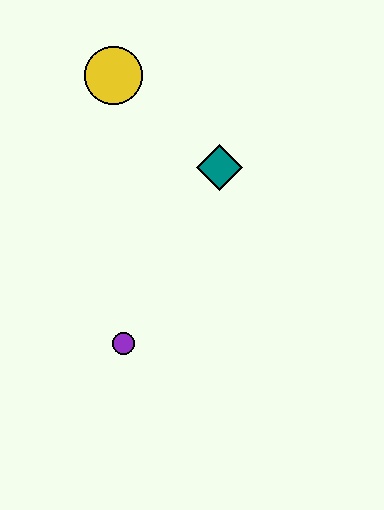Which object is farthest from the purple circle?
The yellow circle is farthest from the purple circle.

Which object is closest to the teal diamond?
The yellow circle is closest to the teal diamond.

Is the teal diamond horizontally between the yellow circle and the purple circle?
No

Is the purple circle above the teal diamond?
No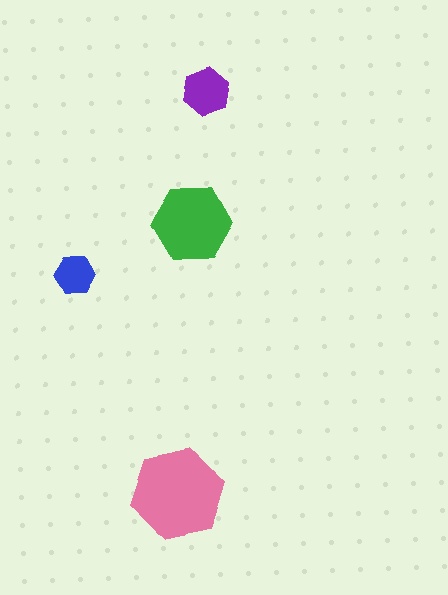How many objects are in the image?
There are 4 objects in the image.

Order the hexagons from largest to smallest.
the pink one, the green one, the purple one, the blue one.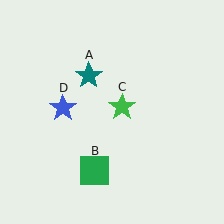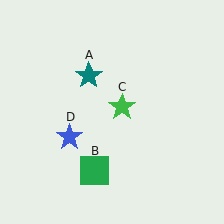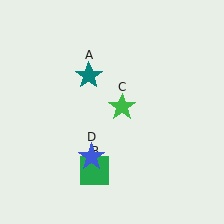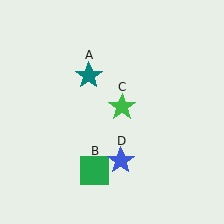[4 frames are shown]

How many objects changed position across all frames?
1 object changed position: blue star (object D).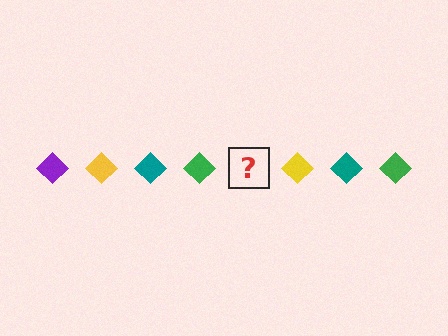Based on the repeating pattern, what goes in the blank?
The blank should be a purple diamond.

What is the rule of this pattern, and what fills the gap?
The rule is that the pattern cycles through purple, yellow, teal, green diamonds. The gap should be filled with a purple diamond.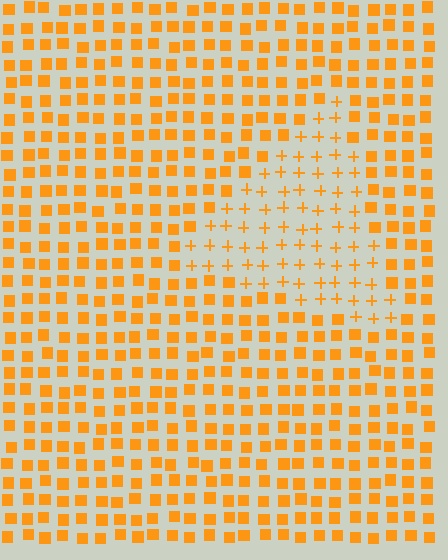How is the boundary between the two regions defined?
The boundary is defined by a change in element shape: plus signs inside vs. squares outside. All elements share the same color and spacing.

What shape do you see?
I see a triangle.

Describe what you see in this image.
The image is filled with small orange elements arranged in a uniform grid. A triangle-shaped region contains plus signs, while the surrounding area contains squares. The boundary is defined purely by the change in element shape.